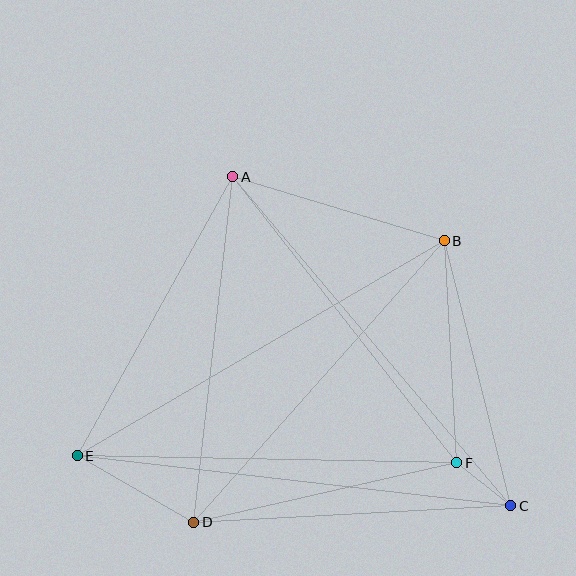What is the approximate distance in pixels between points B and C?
The distance between B and C is approximately 273 pixels.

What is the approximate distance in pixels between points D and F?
The distance between D and F is approximately 270 pixels.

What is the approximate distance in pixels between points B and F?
The distance between B and F is approximately 222 pixels.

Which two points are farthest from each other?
Points C and E are farthest from each other.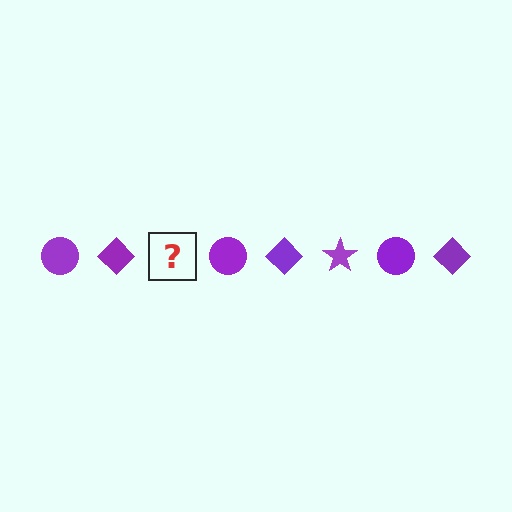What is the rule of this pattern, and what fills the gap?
The rule is that the pattern cycles through circle, diamond, star shapes in purple. The gap should be filled with a purple star.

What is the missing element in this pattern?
The missing element is a purple star.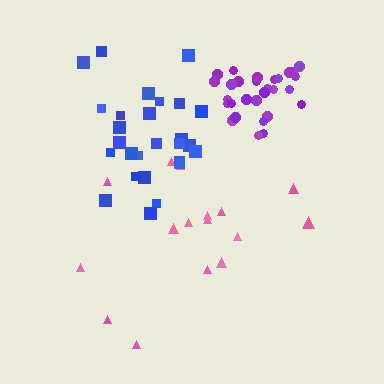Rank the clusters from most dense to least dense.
purple, blue, pink.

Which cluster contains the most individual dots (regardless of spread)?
Purple (29).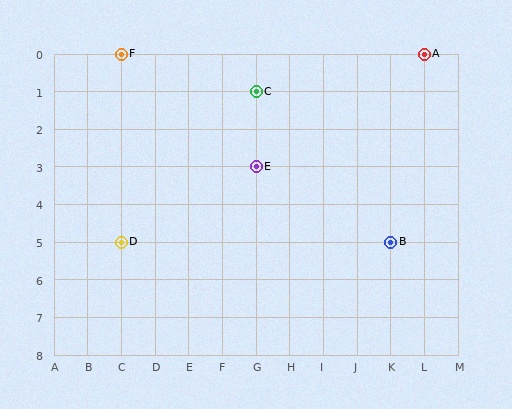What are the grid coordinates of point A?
Point A is at grid coordinates (L, 0).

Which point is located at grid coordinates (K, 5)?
Point B is at (K, 5).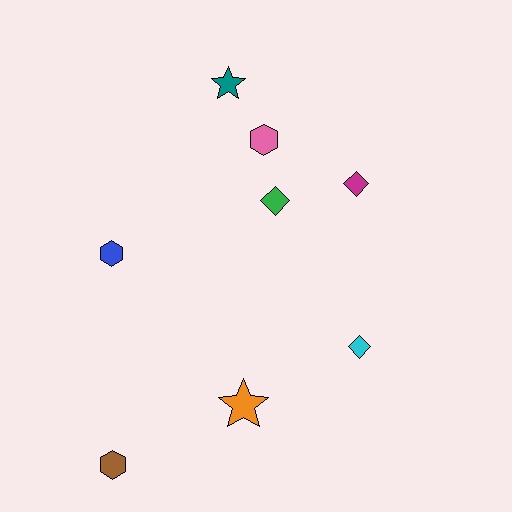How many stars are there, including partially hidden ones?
There are 2 stars.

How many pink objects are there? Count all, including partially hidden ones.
There is 1 pink object.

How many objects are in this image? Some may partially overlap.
There are 8 objects.